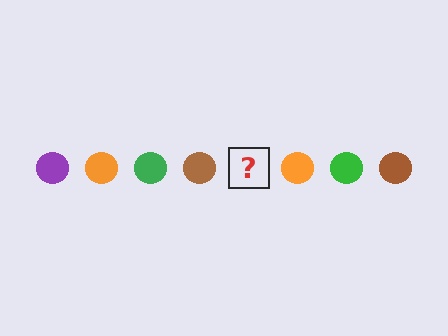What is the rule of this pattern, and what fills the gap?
The rule is that the pattern cycles through purple, orange, green, brown circles. The gap should be filled with a purple circle.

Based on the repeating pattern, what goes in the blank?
The blank should be a purple circle.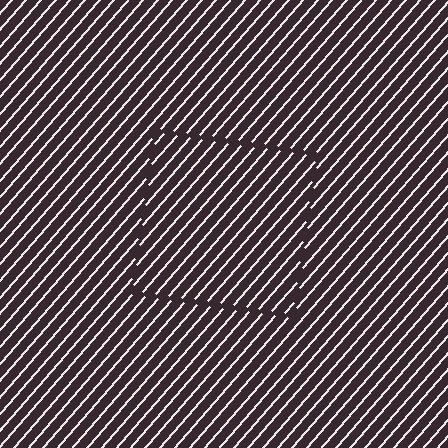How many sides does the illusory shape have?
4 sides — the line-ends trace a square.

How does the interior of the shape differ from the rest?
The interior of the shape contains the same grating, shifted by half a period — the contour is defined by the phase discontinuity where line-ends from the inner and outer gratings abut.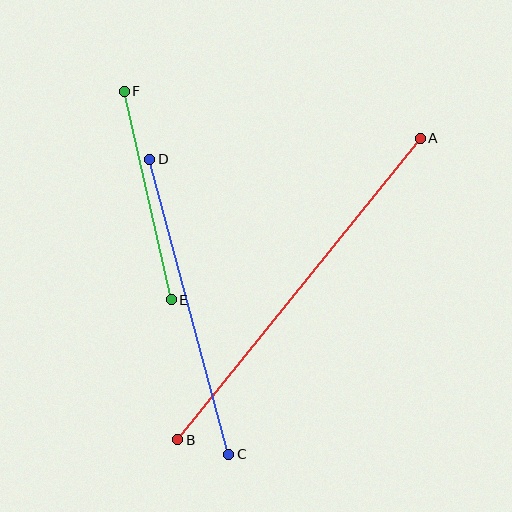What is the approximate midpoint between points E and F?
The midpoint is at approximately (148, 196) pixels.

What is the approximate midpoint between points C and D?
The midpoint is at approximately (189, 307) pixels.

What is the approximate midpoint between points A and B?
The midpoint is at approximately (299, 289) pixels.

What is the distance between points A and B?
The distance is approximately 387 pixels.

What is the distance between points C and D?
The distance is approximately 306 pixels.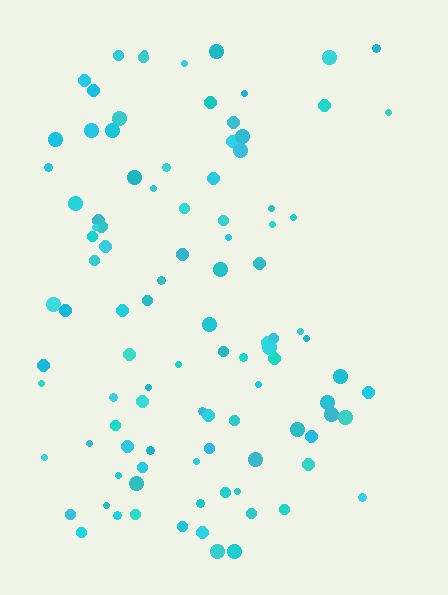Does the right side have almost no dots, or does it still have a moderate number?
Still a moderate number, just noticeably fewer than the left.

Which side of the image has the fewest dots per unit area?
The right.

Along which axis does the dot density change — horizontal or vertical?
Horizontal.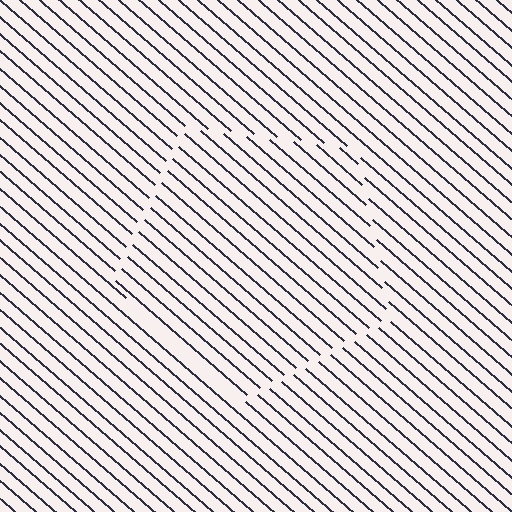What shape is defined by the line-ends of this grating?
An illusory pentagon. The interior of the shape contains the same grating, shifted by half a period — the contour is defined by the phase discontinuity where line-ends from the inner and outer gratings abut.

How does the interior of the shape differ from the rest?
The interior of the shape contains the same grating, shifted by half a period — the contour is defined by the phase discontinuity where line-ends from the inner and outer gratings abut.